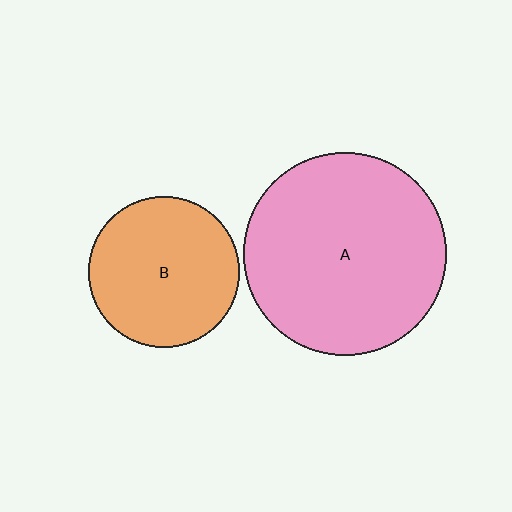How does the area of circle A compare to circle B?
Approximately 1.8 times.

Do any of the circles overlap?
No, none of the circles overlap.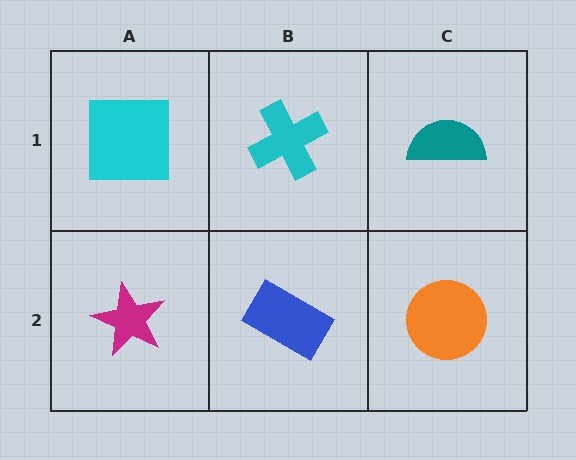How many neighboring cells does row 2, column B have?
3.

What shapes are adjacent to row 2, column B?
A cyan cross (row 1, column B), a magenta star (row 2, column A), an orange circle (row 2, column C).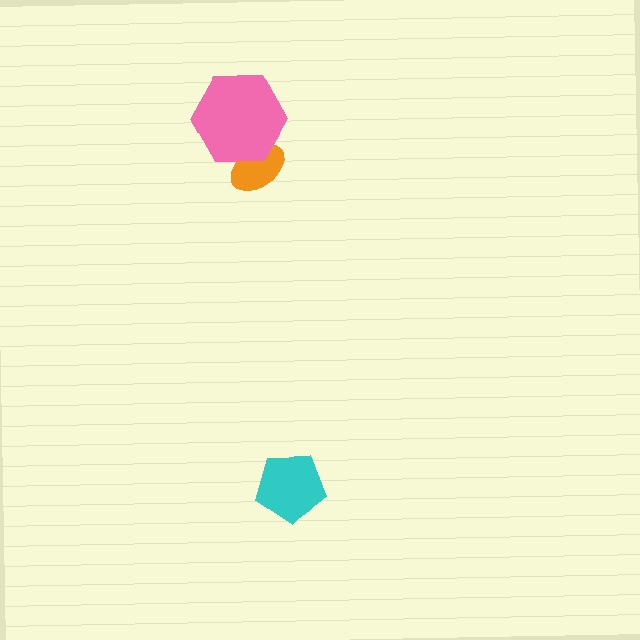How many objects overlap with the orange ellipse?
1 object overlaps with the orange ellipse.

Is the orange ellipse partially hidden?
Yes, it is partially covered by another shape.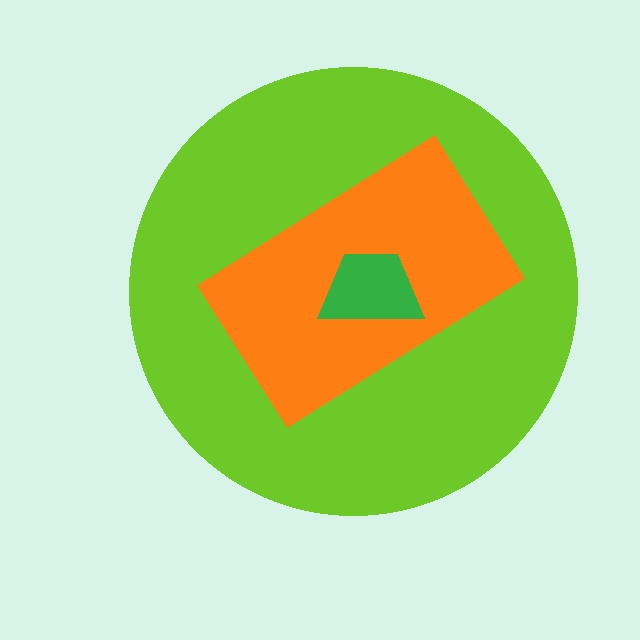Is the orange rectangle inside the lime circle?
Yes.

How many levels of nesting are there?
3.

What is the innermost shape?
The green trapezoid.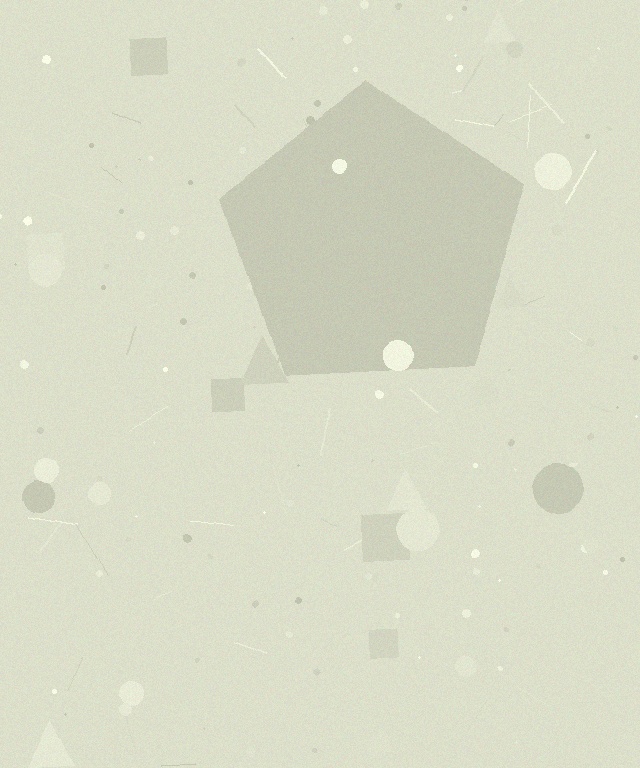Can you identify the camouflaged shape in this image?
The camouflaged shape is a pentagon.